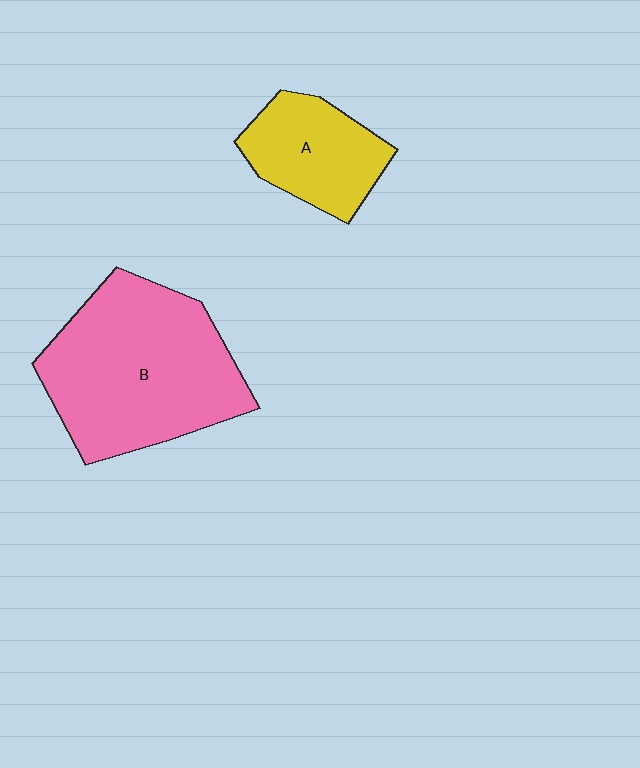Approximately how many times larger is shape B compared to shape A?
Approximately 2.1 times.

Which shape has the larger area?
Shape B (pink).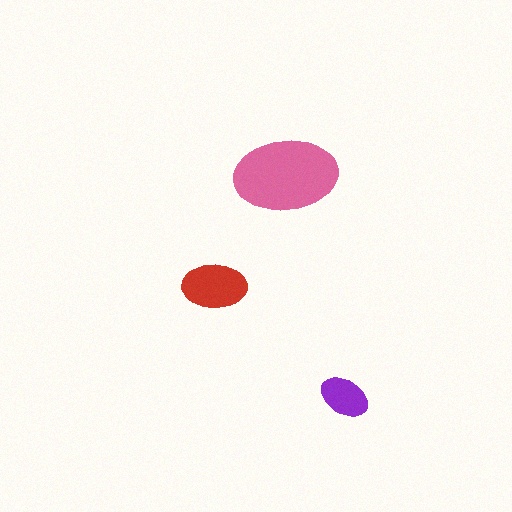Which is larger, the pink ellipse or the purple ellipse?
The pink one.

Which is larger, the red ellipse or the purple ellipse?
The red one.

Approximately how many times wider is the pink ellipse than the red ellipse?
About 1.5 times wider.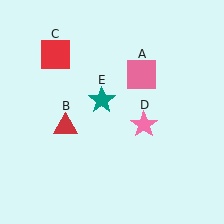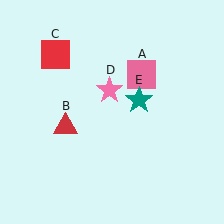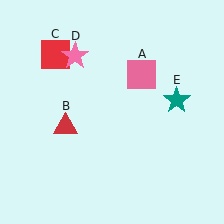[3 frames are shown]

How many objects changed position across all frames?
2 objects changed position: pink star (object D), teal star (object E).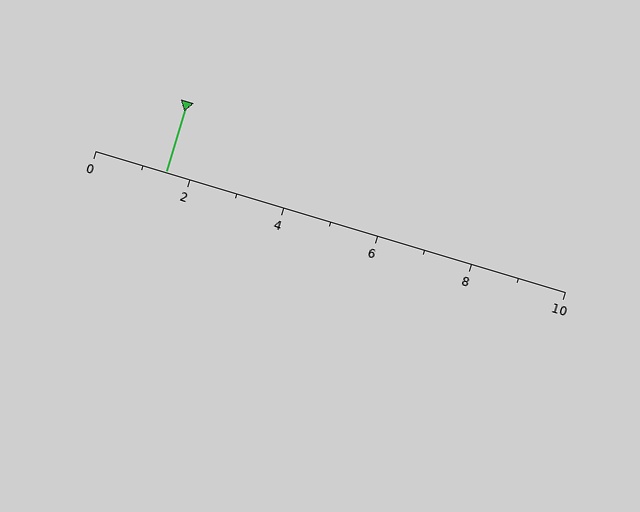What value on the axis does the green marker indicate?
The marker indicates approximately 1.5.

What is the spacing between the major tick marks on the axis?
The major ticks are spaced 2 apart.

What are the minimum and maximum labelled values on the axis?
The axis runs from 0 to 10.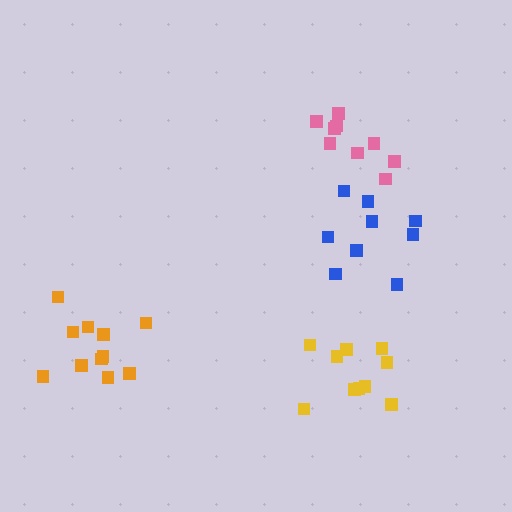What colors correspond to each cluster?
The clusters are colored: yellow, orange, pink, blue.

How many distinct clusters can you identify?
There are 4 distinct clusters.